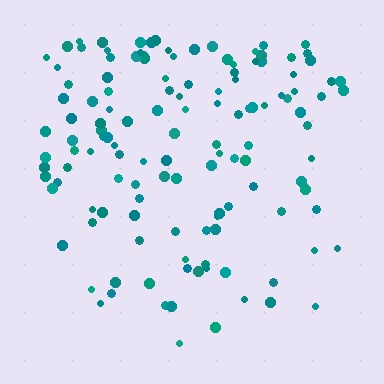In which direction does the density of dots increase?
From bottom to top, with the top side densest.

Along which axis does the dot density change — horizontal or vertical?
Vertical.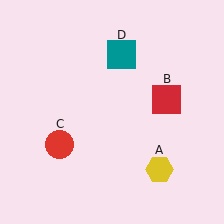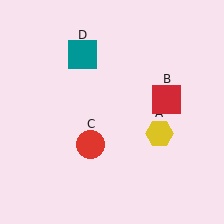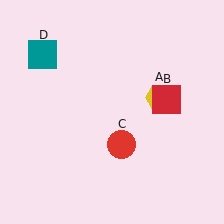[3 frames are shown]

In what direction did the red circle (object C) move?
The red circle (object C) moved right.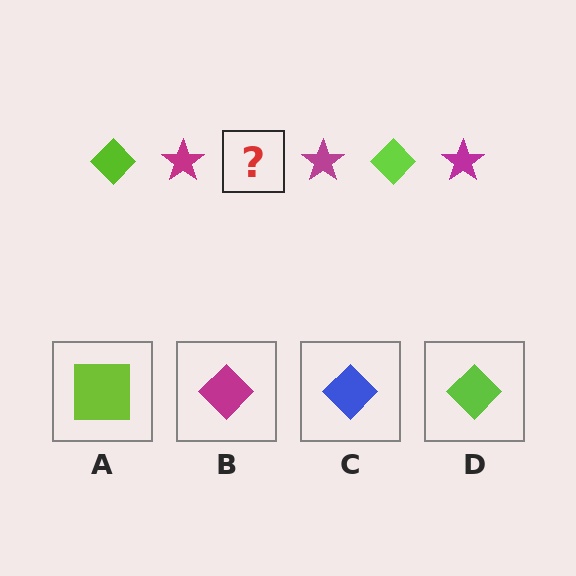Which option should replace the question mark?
Option D.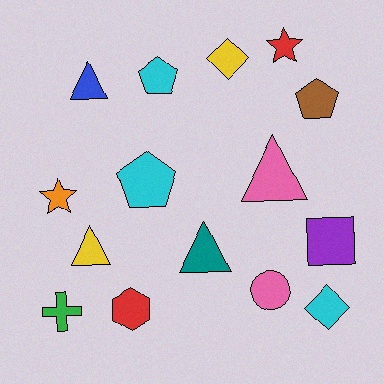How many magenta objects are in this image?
There are no magenta objects.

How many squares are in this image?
There is 1 square.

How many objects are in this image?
There are 15 objects.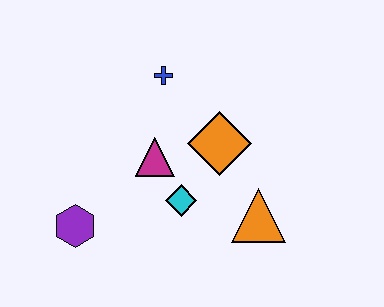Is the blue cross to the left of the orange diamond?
Yes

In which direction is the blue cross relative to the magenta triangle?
The blue cross is above the magenta triangle.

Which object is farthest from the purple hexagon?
The orange triangle is farthest from the purple hexagon.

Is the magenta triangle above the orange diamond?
No